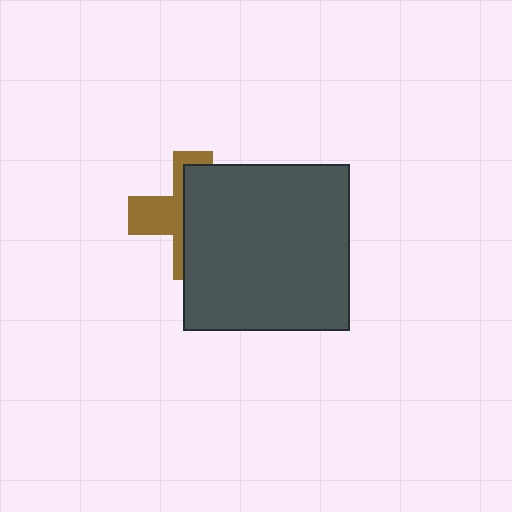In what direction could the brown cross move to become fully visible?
The brown cross could move left. That would shift it out from behind the dark gray square entirely.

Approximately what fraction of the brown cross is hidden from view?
Roughly 60% of the brown cross is hidden behind the dark gray square.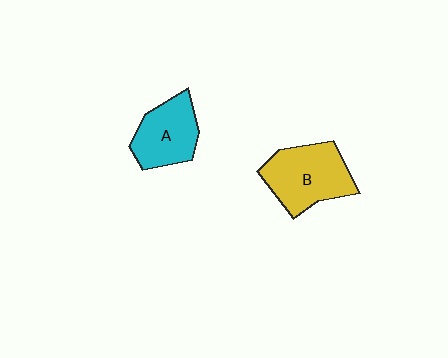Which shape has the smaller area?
Shape A (cyan).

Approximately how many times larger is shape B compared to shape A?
Approximately 1.3 times.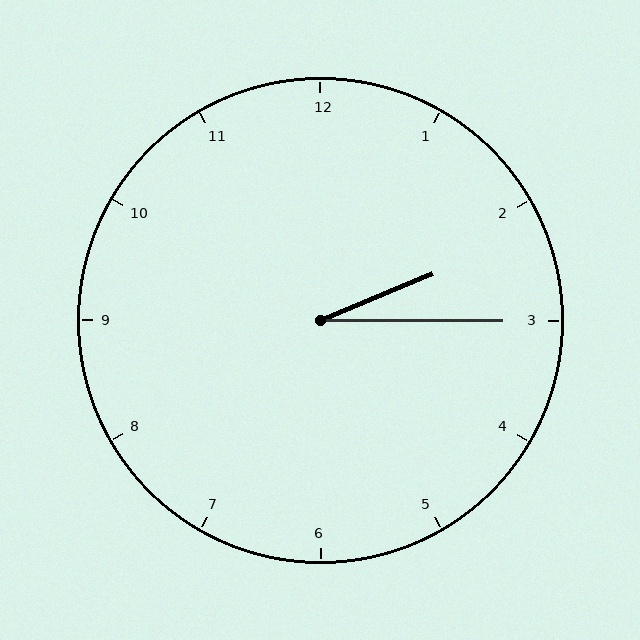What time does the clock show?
2:15.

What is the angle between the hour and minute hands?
Approximately 22 degrees.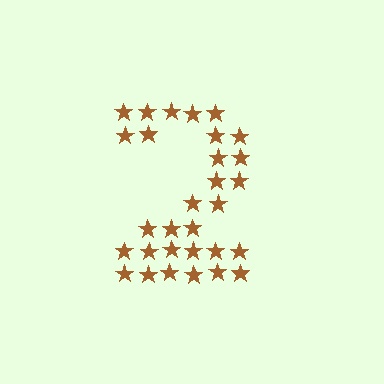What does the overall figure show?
The overall figure shows the digit 2.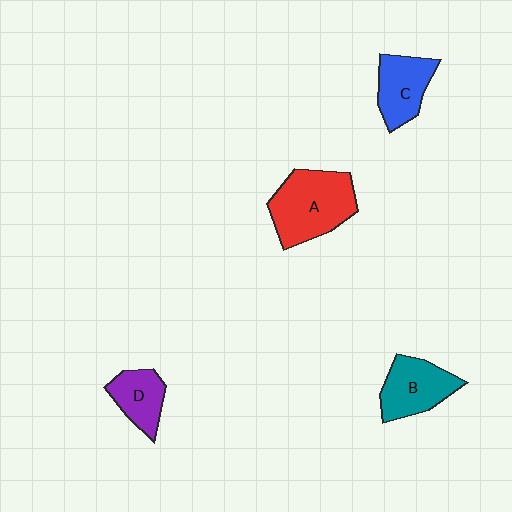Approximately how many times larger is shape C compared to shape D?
Approximately 1.2 times.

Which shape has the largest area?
Shape A (red).